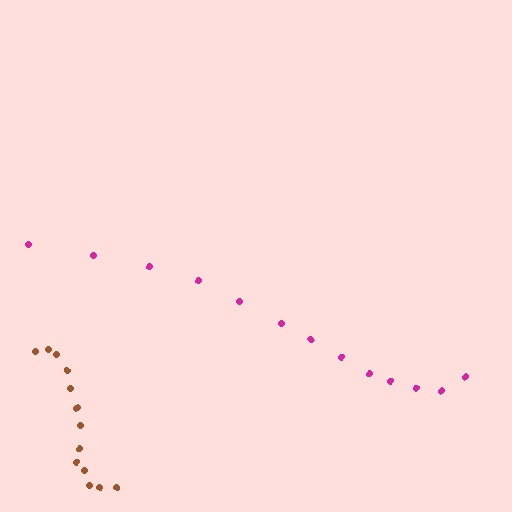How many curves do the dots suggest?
There are 2 distinct paths.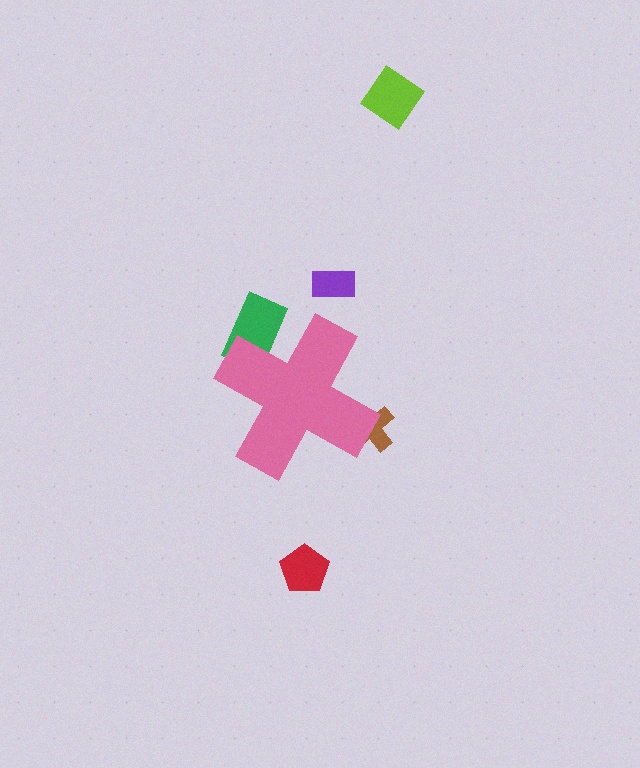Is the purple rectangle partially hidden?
No, the purple rectangle is fully visible.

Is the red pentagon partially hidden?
No, the red pentagon is fully visible.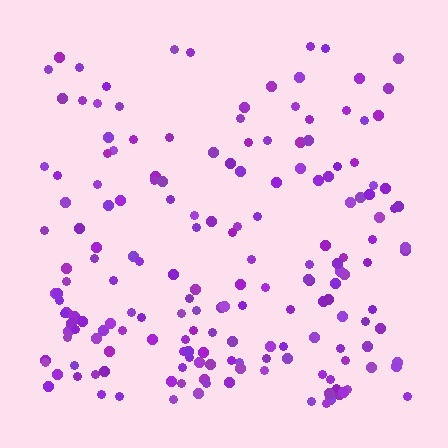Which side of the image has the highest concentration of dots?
The bottom.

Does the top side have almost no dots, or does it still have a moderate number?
Still a moderate number, just noticeably fewer than the bottom.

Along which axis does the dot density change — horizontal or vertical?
Vertical.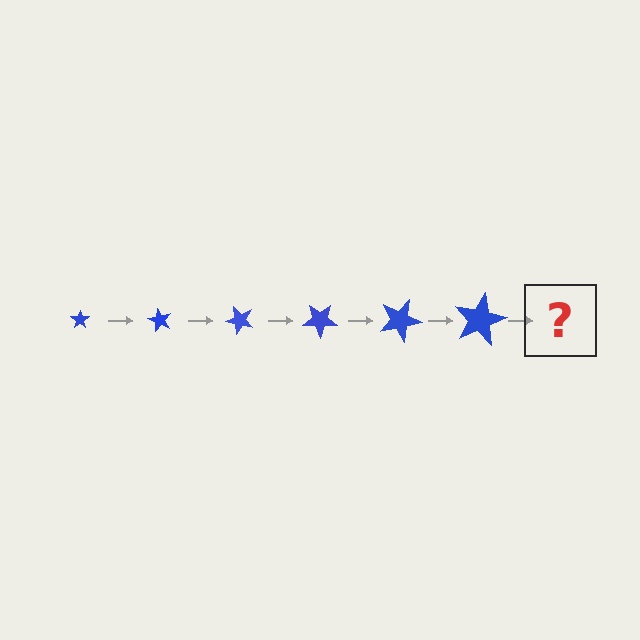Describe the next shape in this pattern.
It should be a star, larger than the previous one and rotated 360 degrees from the start.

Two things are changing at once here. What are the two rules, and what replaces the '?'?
The two rules are that the star grows larger each step and it rotates 60 degrees each step. The '?' should be a star, larger than the previous one and rotated 360 degrees from the start.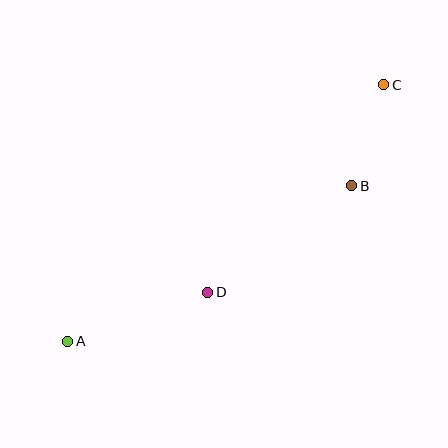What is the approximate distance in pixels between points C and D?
The distance between C and D is approximately 272 pixels.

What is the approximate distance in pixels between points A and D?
The distance between A and D is approximately 148 pixels.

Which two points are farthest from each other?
Points A and C are farthest from each other.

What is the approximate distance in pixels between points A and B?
The distance between A and B is approximately 324 pixels.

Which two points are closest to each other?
Points B and C are closest to each other.